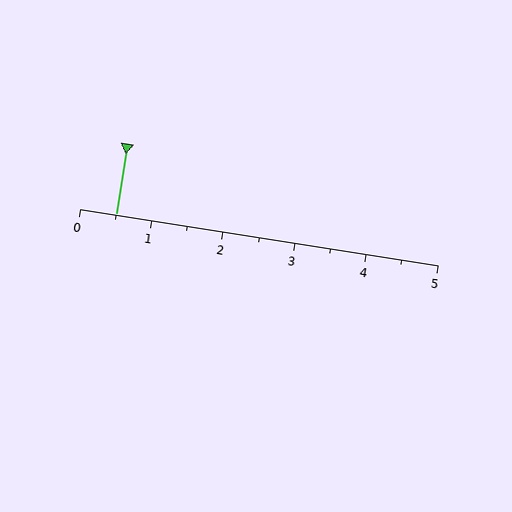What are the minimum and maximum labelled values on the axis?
The axis runs from 0 to 5.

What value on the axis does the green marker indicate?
The marker indicates approximately 0.5.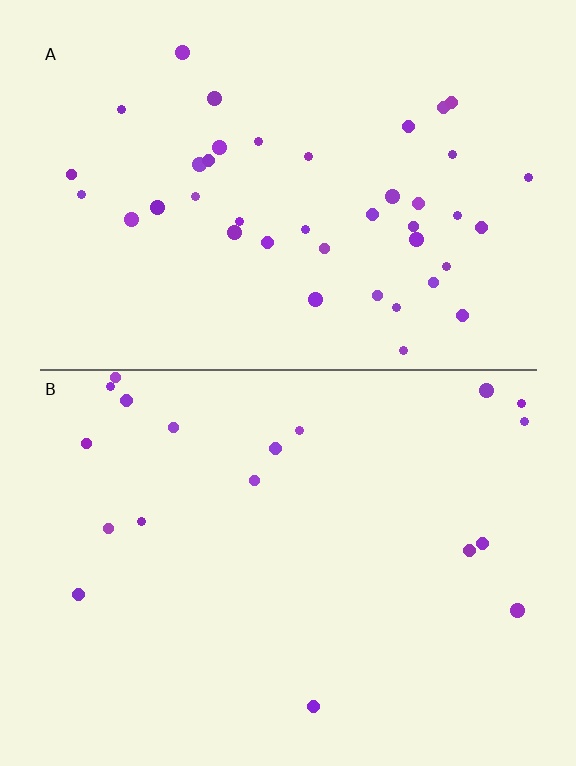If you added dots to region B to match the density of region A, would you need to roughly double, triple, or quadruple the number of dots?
Approximately double.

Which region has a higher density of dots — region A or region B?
A (the top).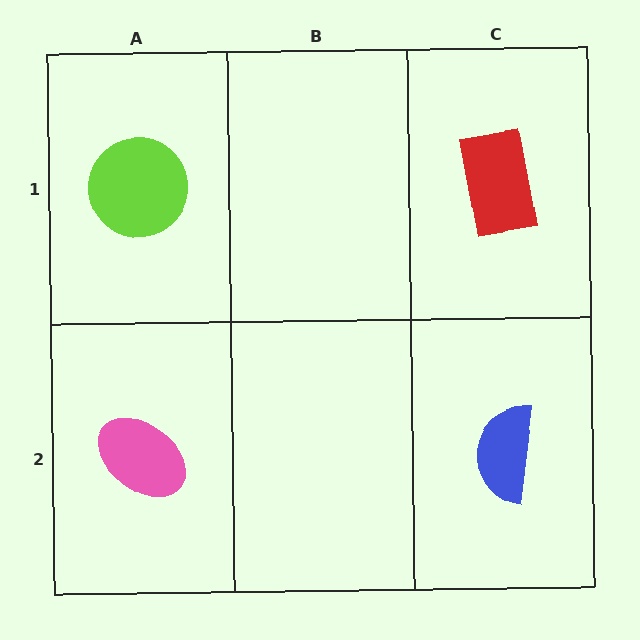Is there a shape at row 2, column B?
No, that cell is empty.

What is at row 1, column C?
A red rectangle.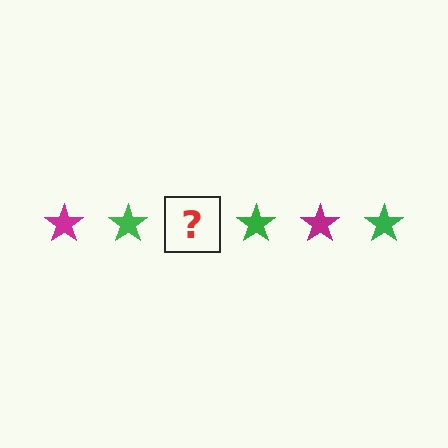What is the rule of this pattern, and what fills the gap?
The rule is that the pattern cycles through magenta, green stars. The gap should be filled with a magenta star.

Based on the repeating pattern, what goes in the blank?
The blank should be a magenta star.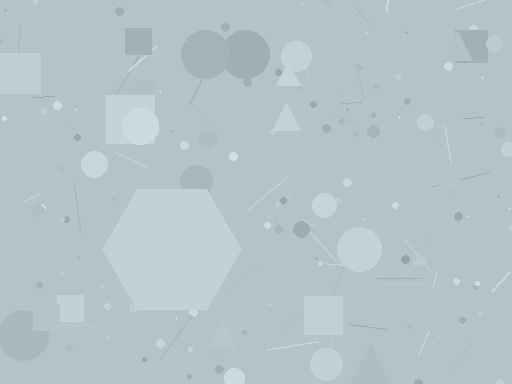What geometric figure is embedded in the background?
A hexagon is embedded in the background.